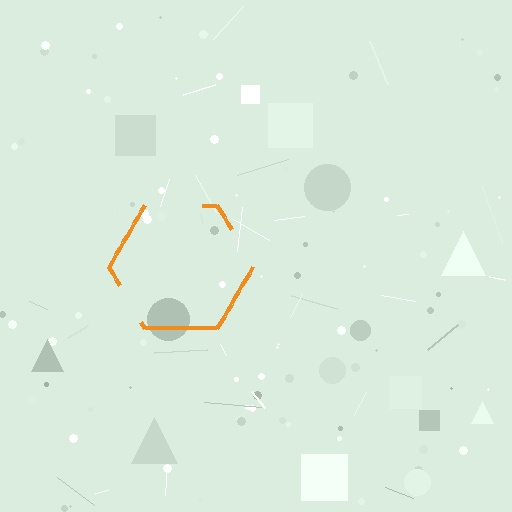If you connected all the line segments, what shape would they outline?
They would outline a hexagon.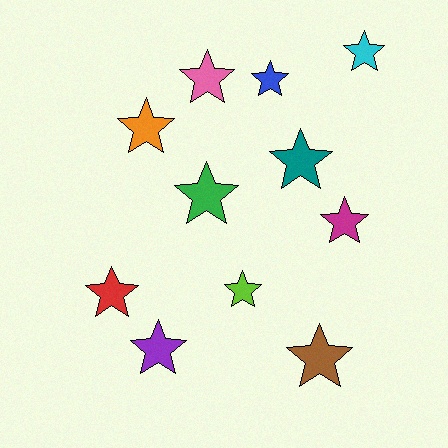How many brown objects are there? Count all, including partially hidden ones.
There is 1 brown object.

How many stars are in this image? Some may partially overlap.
There are 11 stars.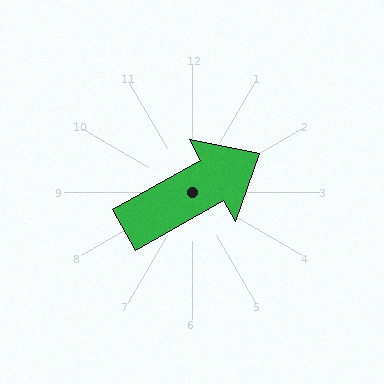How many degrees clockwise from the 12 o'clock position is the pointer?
Approximately 61 degrees.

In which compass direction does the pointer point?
Northeast.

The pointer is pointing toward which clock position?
Roughly 2 o'clock.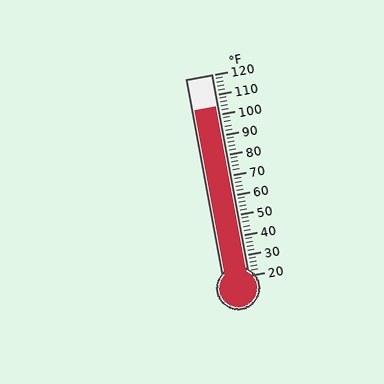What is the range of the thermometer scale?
The thermometer scale ranges from 20°F to 120°F.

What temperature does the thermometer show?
The thermometer shows approximately 104°F.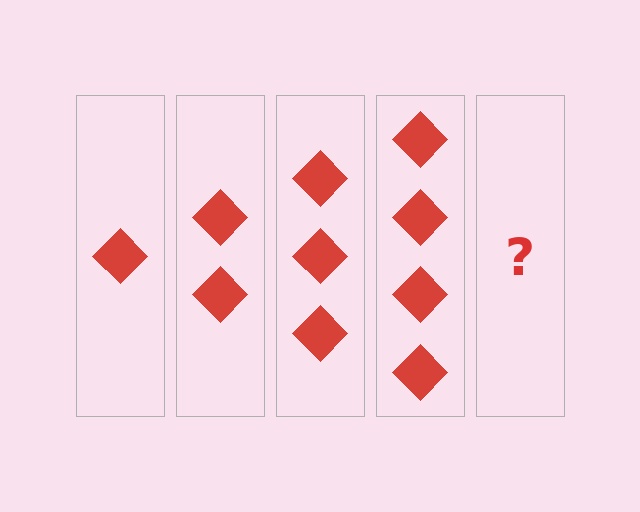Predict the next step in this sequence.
The next step is 5 diamonds.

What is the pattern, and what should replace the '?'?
The pattern is that each step adds one more diamond. The '?' should be 5 diamonds.